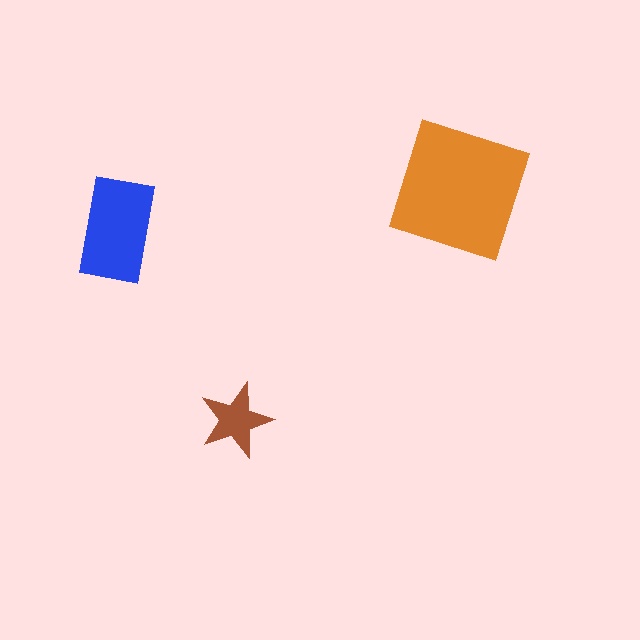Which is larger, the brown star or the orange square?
The orange square.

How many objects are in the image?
There are 3 objects in the image.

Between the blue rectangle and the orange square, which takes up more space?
The orange square.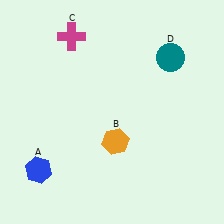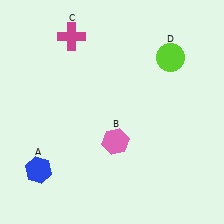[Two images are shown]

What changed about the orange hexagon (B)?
In Image 1, B is orange. In Image 2, it changed to pink.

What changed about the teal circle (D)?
In Image 1, D is teal. In Image 2, it changed to lime.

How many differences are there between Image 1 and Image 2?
There are 2 differences between the two images.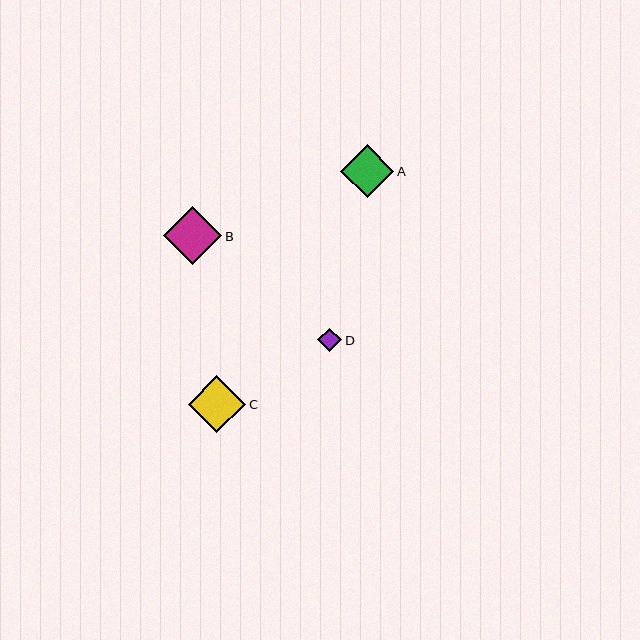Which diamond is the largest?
Diamond B is the largest with a size of approximately 58 pixels.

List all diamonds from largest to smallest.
From largest to smallest: B, C, A, D.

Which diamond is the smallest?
Diamond D is the smallest with a size of approximately 24 pixels.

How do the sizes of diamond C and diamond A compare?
Diamond C and diamond A are approximately the same size.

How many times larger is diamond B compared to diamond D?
Diamond B is approximately 2.5 times the size of diamond D.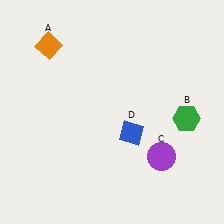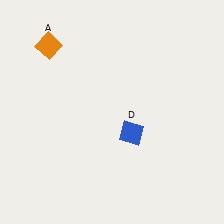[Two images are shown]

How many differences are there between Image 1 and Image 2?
There are 2 differences between the two images.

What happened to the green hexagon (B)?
The green hexagon (B) was removed in Image 2. It was in the bottom-right area of Image 1.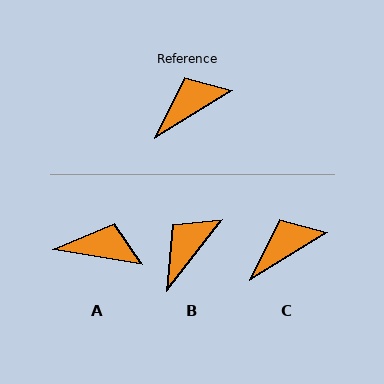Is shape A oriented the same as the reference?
No, it is off by about 41 degrees.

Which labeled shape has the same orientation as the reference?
C.